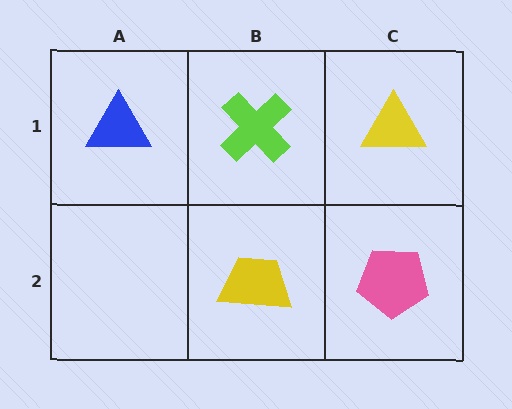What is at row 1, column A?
A blue triangle.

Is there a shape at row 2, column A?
No, that cell is empty.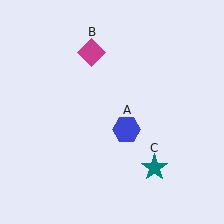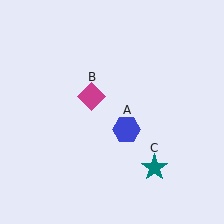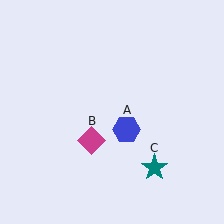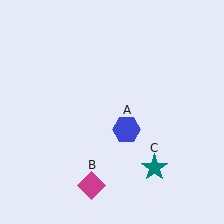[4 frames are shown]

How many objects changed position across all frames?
1 object changed position: magenta diamond (object B).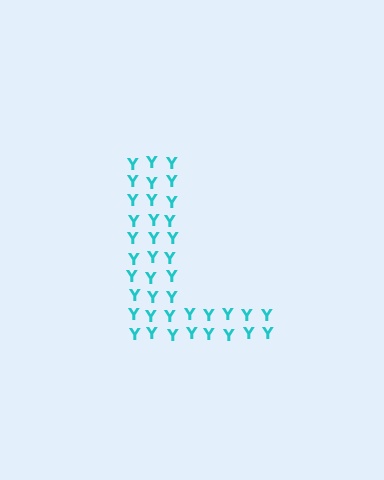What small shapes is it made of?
It is made of small letter Y's.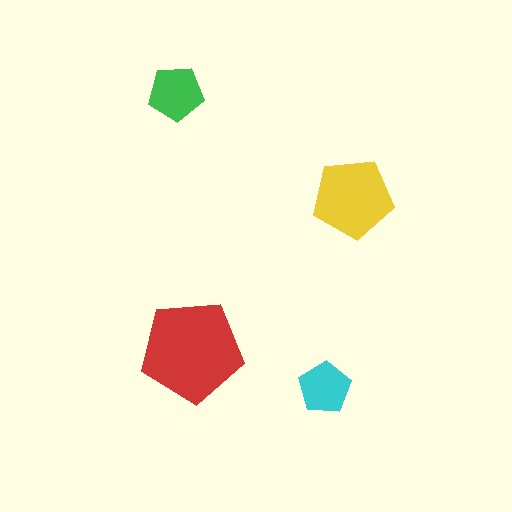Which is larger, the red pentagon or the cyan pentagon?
The red one.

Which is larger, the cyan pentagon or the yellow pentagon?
The yellow one.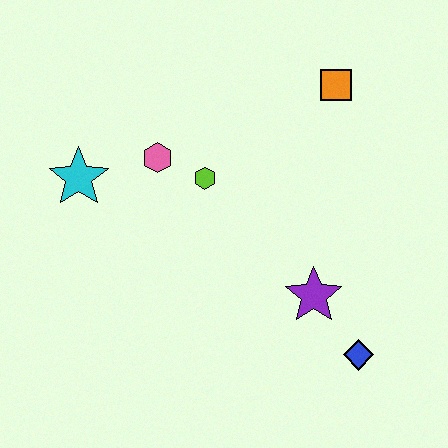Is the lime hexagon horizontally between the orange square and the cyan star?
Yes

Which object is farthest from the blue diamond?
The cyan star is farthest from the blue diamond.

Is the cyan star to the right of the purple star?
No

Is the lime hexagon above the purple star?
Yes